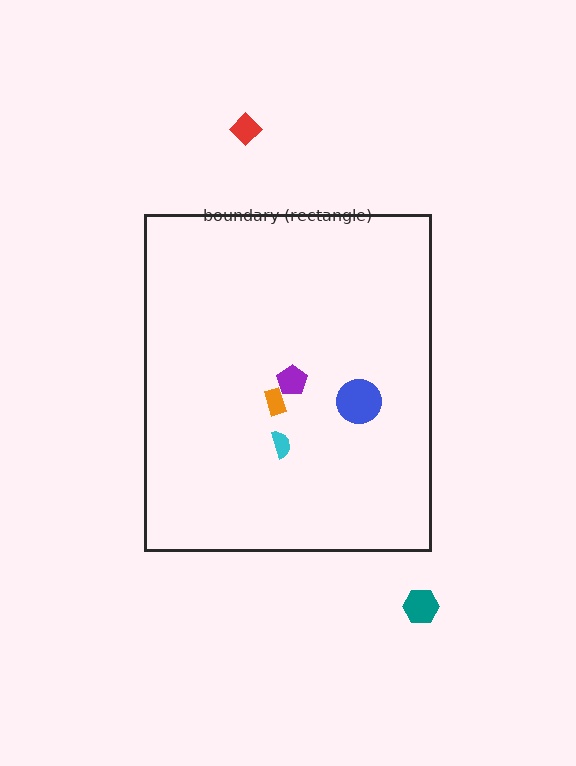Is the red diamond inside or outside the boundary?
Outside.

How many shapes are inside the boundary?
4 inside, 2 outside.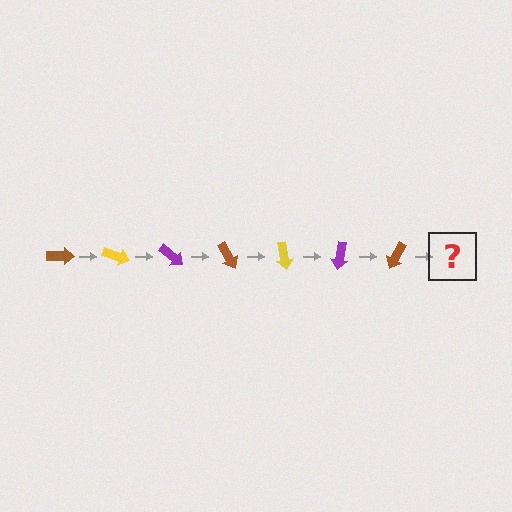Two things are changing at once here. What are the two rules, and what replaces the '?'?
The two rules are that it rotates 20 degrees each step and the color cycles through brown, yellow, and purple. The '?' should be a yellow arrow, rotated 140 degrees from the start.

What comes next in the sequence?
The next element should be a yellow arrow, rotated 140 degrees from the start.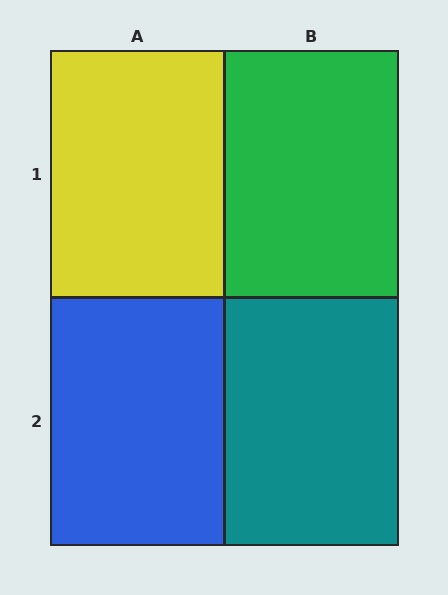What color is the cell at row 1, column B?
Green.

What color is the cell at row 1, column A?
Yellow.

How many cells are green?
1 cell is green.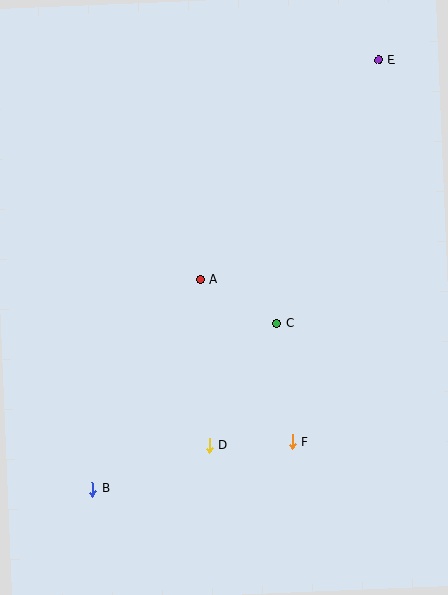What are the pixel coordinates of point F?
Point F is at (292, 442).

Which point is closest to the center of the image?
Point A at (201, 280) is closest to the center.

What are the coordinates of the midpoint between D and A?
The midpoint between D and A is at (205, 363).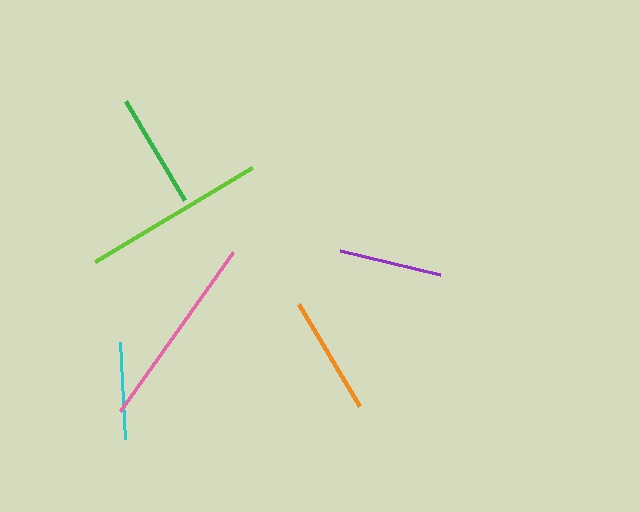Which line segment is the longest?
The pink line is the longest at approximately 196 pixels.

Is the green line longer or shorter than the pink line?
The pink line is longer than the green line.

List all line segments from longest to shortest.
From longest to shortest: pink, lime, orange, green, purple, cyan.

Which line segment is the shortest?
The cyan line is the shortest at approximately 97 pixels.